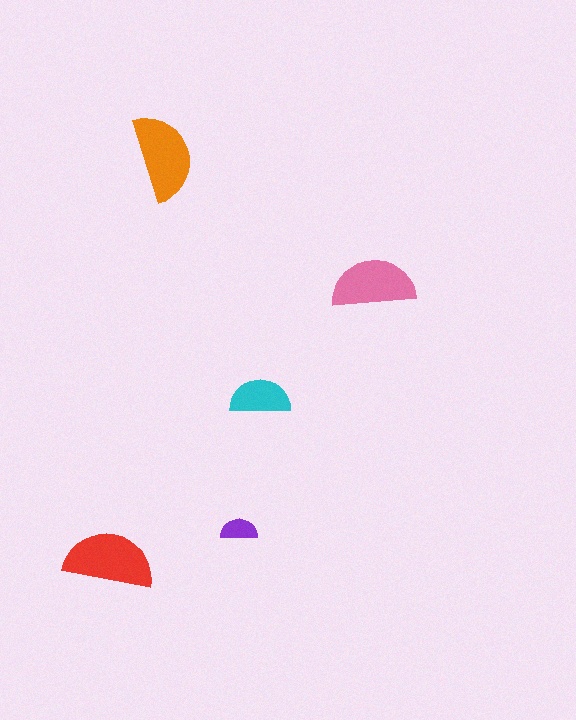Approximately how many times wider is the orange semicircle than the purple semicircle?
About 2.5 times wider.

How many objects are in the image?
There are 5 objects in the image.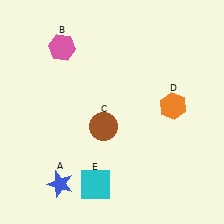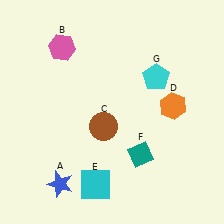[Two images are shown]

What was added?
A teal diamond (F), a cyan pentagon (G) were added in Image 2.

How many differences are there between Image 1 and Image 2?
There are 2 differences between the two images.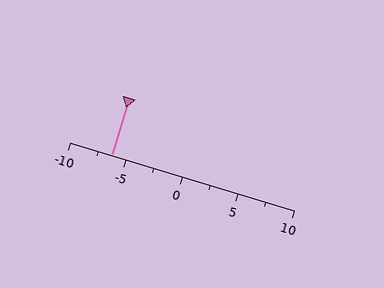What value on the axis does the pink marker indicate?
The marker indicates approximately -6.2.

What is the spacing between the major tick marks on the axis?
The major ticks are spaced 5 apart.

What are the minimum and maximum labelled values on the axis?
The axis runs from -10 to 10.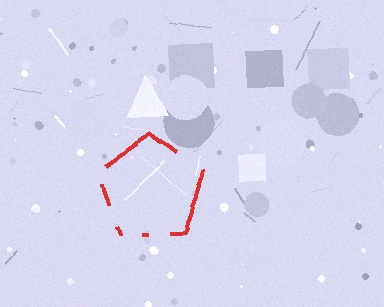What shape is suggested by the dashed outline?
The dashed outline suggests a pentagon.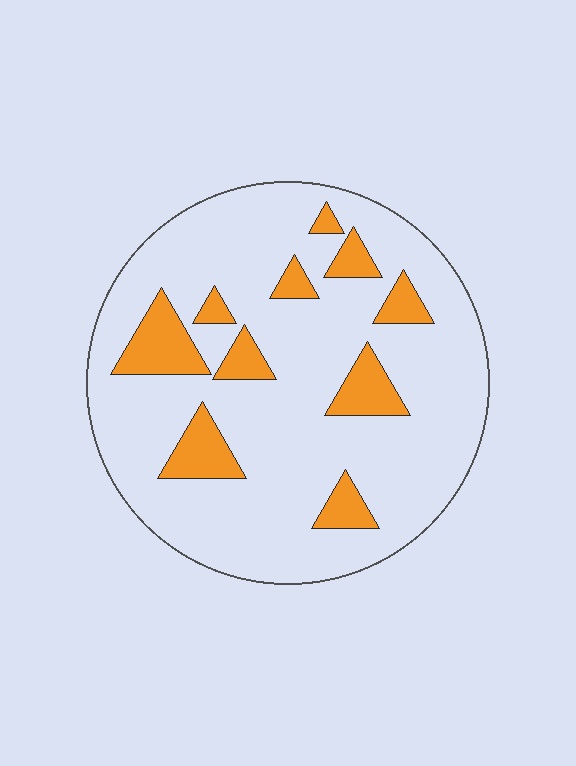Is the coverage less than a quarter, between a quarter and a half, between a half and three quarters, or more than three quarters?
Less than a quarter.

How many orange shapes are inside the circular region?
10.